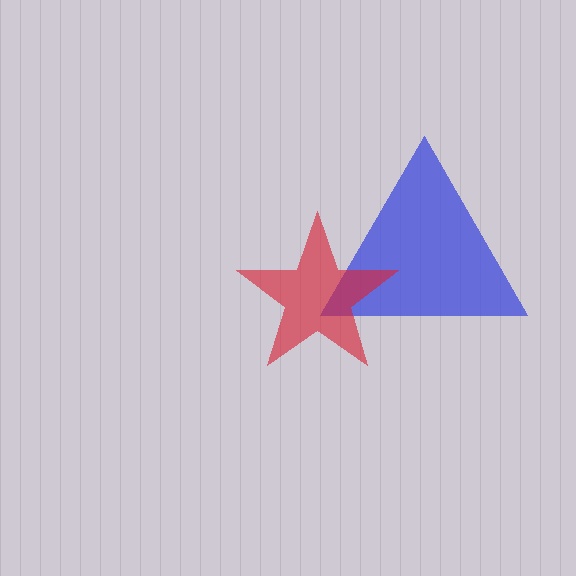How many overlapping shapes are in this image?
There are 2 overlapping shapes in the image.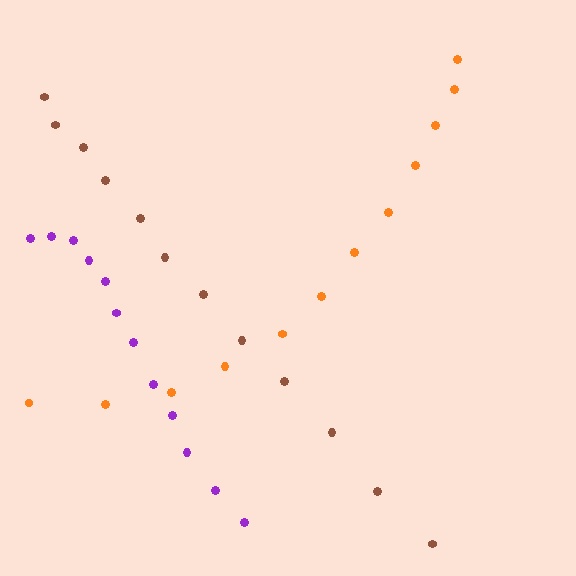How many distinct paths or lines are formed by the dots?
There are 3 distinct paths.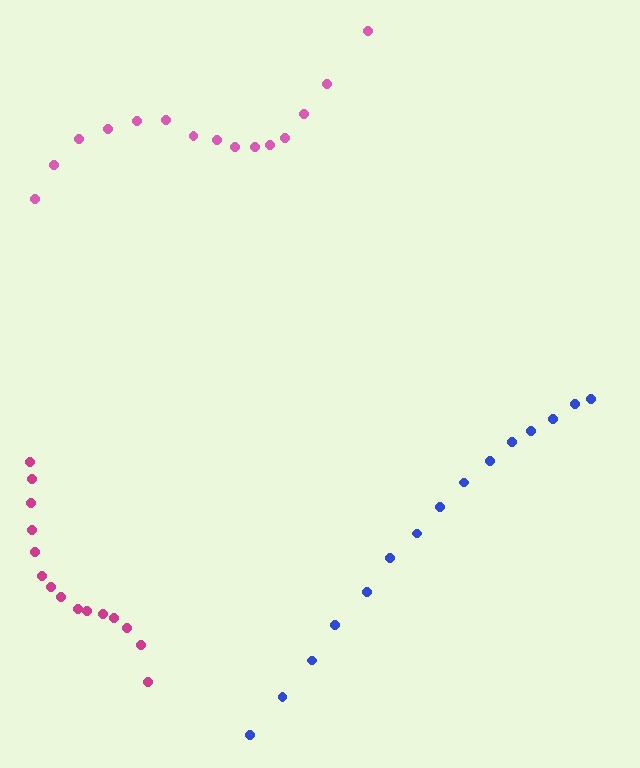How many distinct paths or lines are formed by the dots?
There are 3 distinct paths.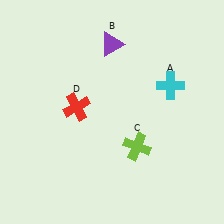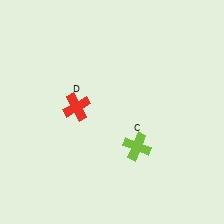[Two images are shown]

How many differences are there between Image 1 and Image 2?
There are 2 differences between the two images.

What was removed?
The purple triangle (B), the cyan cross (A) were removed in Image 2.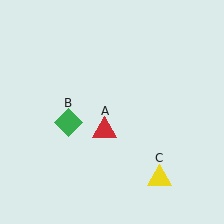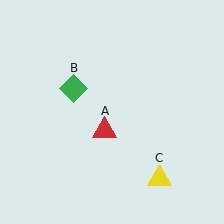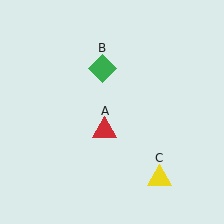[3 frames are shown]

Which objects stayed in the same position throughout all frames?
Red triangle (object A) and yellow triangle (object C) remained stationary.